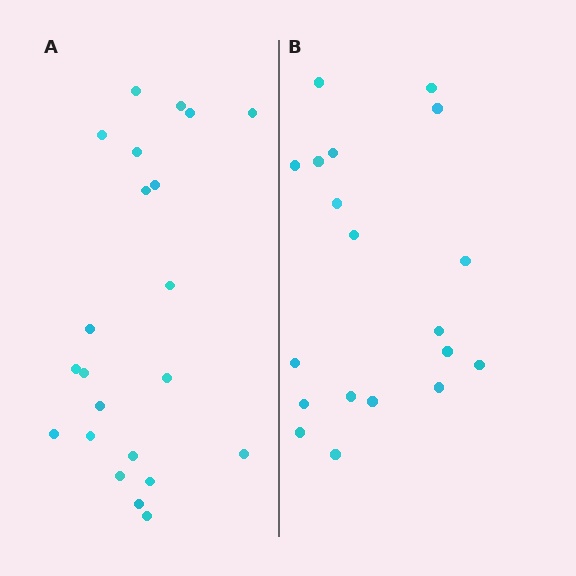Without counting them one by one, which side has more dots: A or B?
Region A (the left region) has more dots.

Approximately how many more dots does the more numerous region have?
Region A has just a few more — roughly 2 or 3 more dots than region B.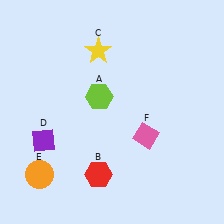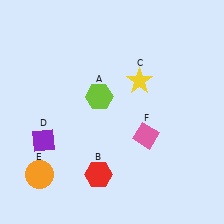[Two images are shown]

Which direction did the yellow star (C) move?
The yellow star (C) moved right.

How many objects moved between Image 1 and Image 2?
1 object moved between the two images.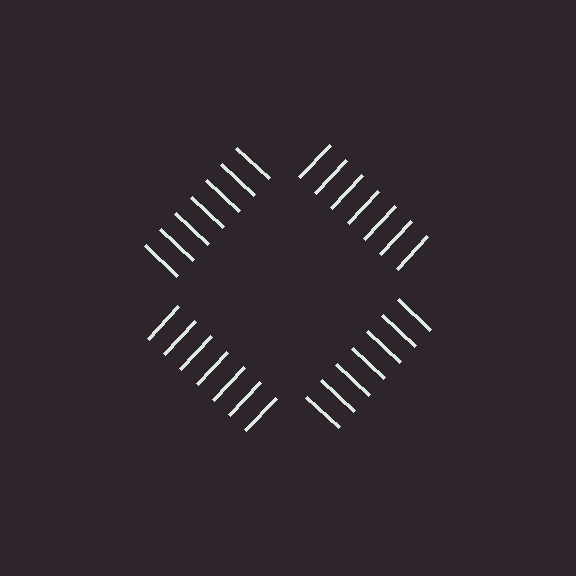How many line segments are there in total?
28 — 7 along each of the 4 edges.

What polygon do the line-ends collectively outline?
An illusory square — the line segments terminate on its edges but no continuous stroke is drawn.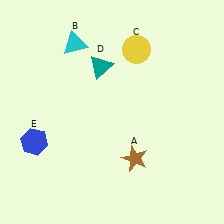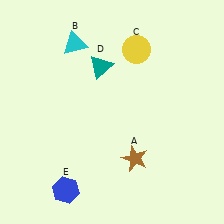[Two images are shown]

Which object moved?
The blue hexagon (E) moved down.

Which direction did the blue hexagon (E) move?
The blue hexagon (E) moved down.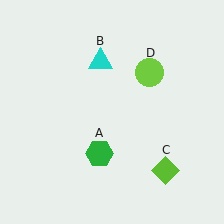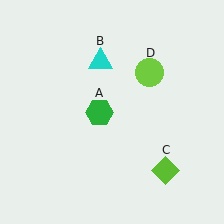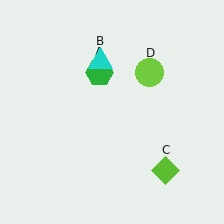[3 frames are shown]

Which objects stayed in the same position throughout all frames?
Cyan triangle (object B) and lime diamond (object C) and lime circle (object D) remained stationary.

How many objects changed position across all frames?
1 object changed position: green hexagon (object A).